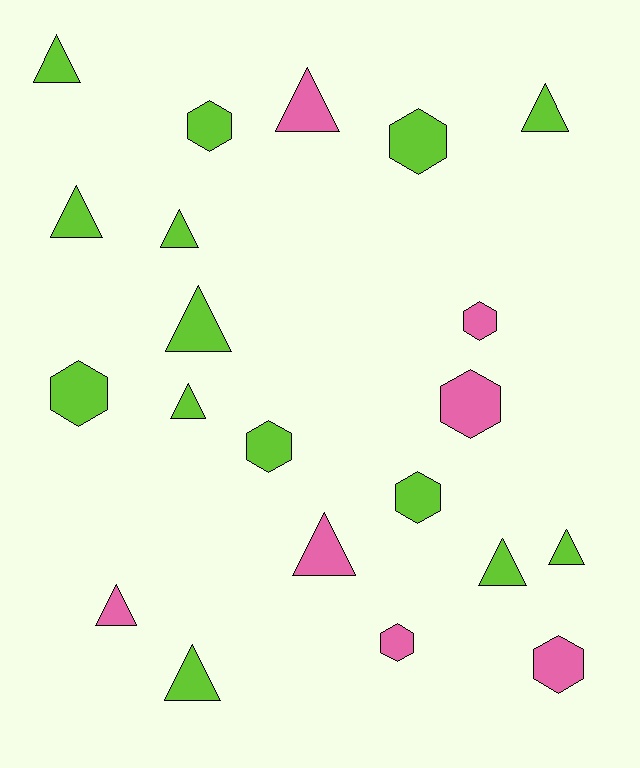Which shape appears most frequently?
Triangle, with 12 objects.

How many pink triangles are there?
There are 3 pink triangles.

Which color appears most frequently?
Lime, with 14 objects.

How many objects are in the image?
There are 21 objects.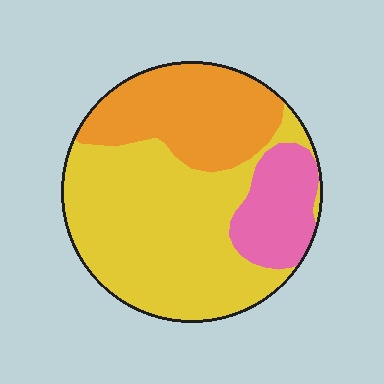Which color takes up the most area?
Yellow, at roughly 55%.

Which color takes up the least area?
Pink, at roughly 15%.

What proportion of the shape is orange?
Orange covers 29% of the shape.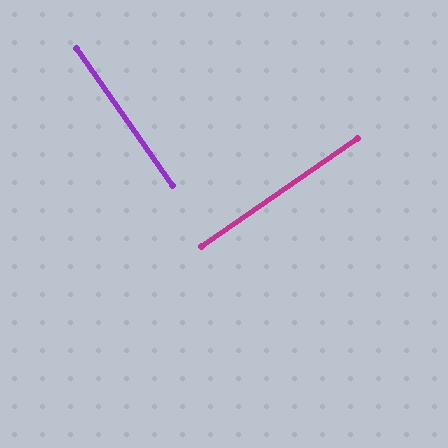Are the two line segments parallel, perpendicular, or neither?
Perpendicular — they meet at approximately 89°.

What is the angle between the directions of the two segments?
Approximately 89 degrees.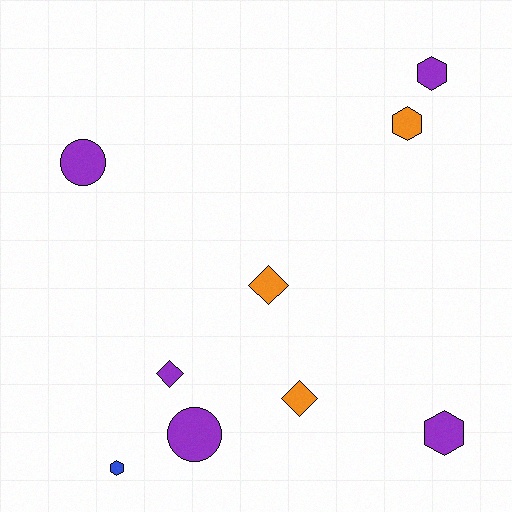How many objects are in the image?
There are 9 objects.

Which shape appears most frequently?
Hexagon, with 4 objects.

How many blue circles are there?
There are no blue circles.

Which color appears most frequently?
Purple, with 5 objects.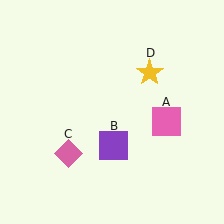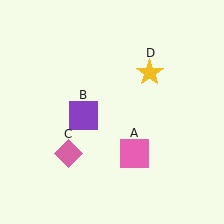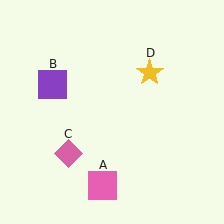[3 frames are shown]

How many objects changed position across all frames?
2 objects changed position: pink square (object A), purple square (object B).